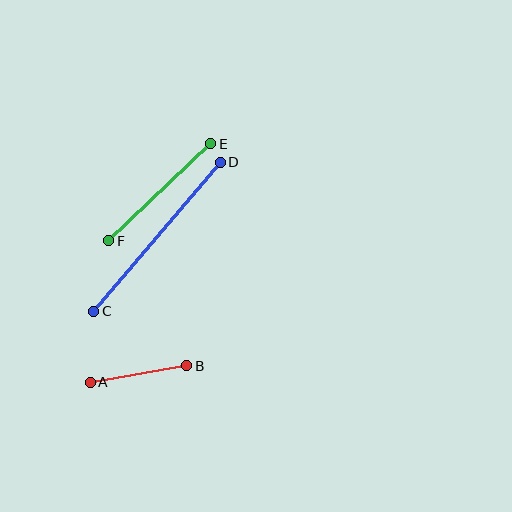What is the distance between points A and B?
The distance is approximately 98 pixels.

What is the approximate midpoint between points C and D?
The midpoint is at approximately (157, 237) pixels.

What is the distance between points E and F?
The distance is approximately 140 pixels.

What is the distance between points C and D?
The distance is approximately 196 pixels.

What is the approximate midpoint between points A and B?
The midpoint is at approximately (139, 374) pixels.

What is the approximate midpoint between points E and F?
The midpoint is at approximately (160, 192) pixels.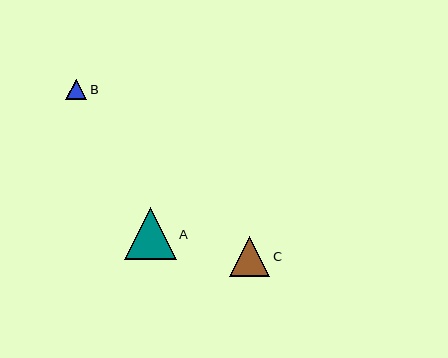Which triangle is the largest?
Triangle A is the largest with a size of approximately 51 pixels.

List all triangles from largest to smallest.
From largest to smallest: A, C, B.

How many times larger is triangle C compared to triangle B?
Triangle C is approximately 1.9 times the size of triangle B.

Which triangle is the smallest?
Triangle B is the smallest with a size of approximately 21 pixels.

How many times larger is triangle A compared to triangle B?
Triangle A is approximately 2.5 times the size of triangle B.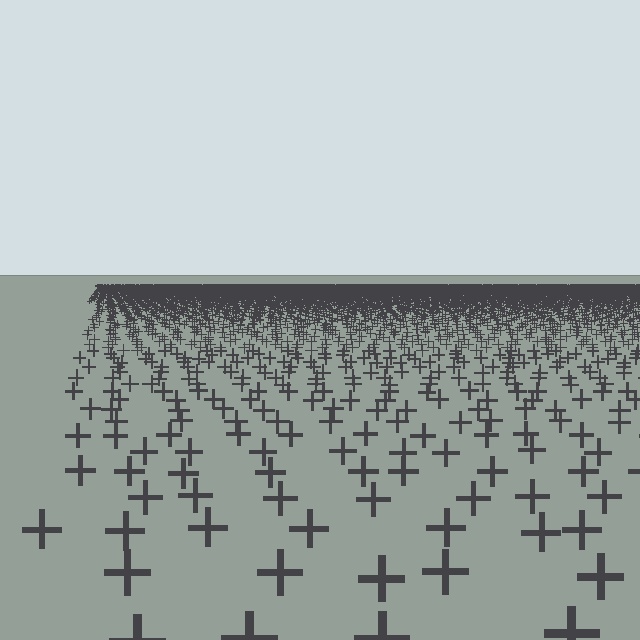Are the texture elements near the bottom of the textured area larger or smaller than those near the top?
Larger. Near the bottom, elements are closer to the viewer and appear at a bigger on-screen size.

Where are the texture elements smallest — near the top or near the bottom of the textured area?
Near the top.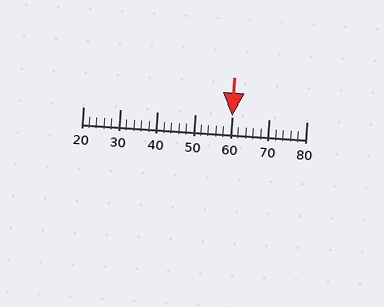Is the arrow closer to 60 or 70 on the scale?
The arrow is closer to 60.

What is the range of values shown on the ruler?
The ruler shows values from 20 to 80.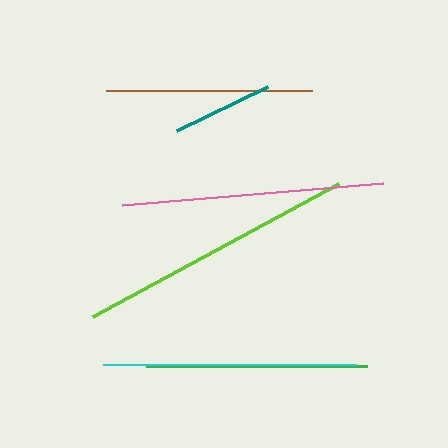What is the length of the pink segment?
The pink segment is approximately 262 pixels long.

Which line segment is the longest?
The lime line is the longest at approximately 280 pixels.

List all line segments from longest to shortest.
From longest to shortest: lime, pink, cyan, green, brown, teal.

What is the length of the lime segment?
The lime segment is approximately 280 pixels long.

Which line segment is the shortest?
The teal line is the shortest at approximately 102 pixels.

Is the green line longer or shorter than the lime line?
The lime line is longer than the green line.